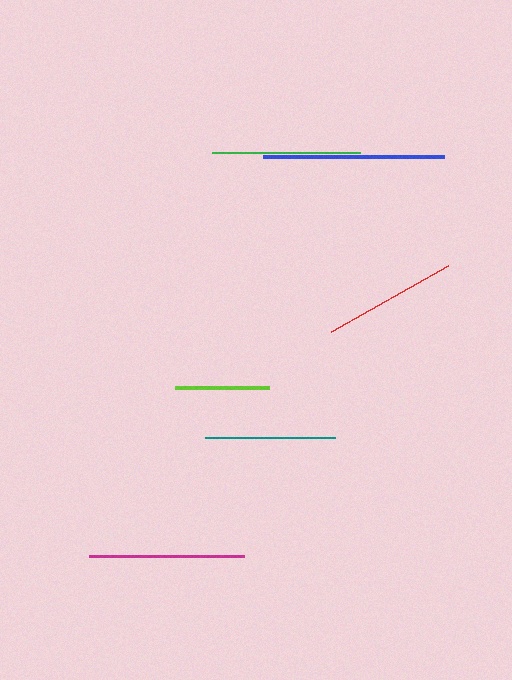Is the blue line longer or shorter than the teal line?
The blue line is longer than the teal line.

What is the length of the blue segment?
The blue segment is approximately 181 pixels long.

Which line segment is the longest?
The blue line is the longest at approximately 181 pixels.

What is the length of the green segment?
The green segment is approximately 149 pixels long.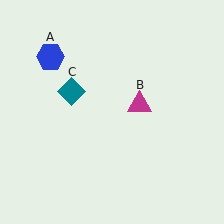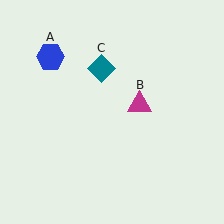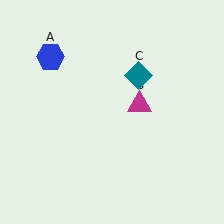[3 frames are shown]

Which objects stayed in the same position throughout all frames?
Blue hexagon (object A) and magenta triangle (object B) remained stationary.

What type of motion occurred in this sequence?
The teal diamond (object C) rotated clockwise around the center of the scene.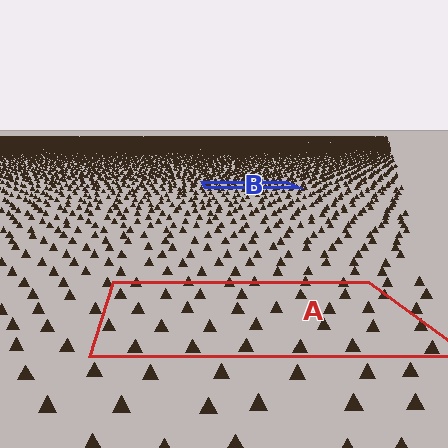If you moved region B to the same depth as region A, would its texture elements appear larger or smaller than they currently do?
They would appear larger. At a closer depth, the same texture elements are projected at a bigger on-screen size.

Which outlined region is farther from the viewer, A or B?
Region B is farther from the viewer — the texture elements inside it appear smaller and more densely packed.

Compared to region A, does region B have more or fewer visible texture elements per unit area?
Region B has more texture elements per unit area — they are packed more densely because it is farther away.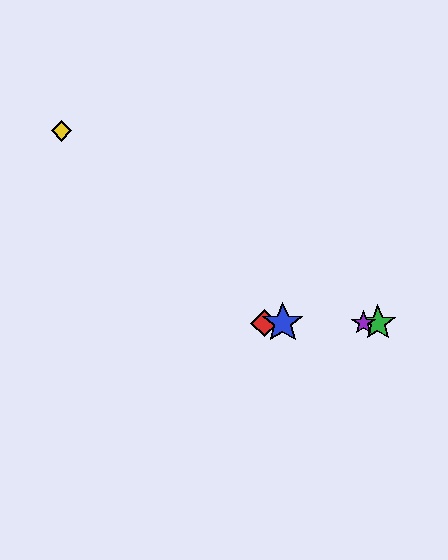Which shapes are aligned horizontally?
The red diamond, the blue star, the green star, the purple star are aligned horizontally.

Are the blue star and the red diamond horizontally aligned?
Yes, both are at y≈323.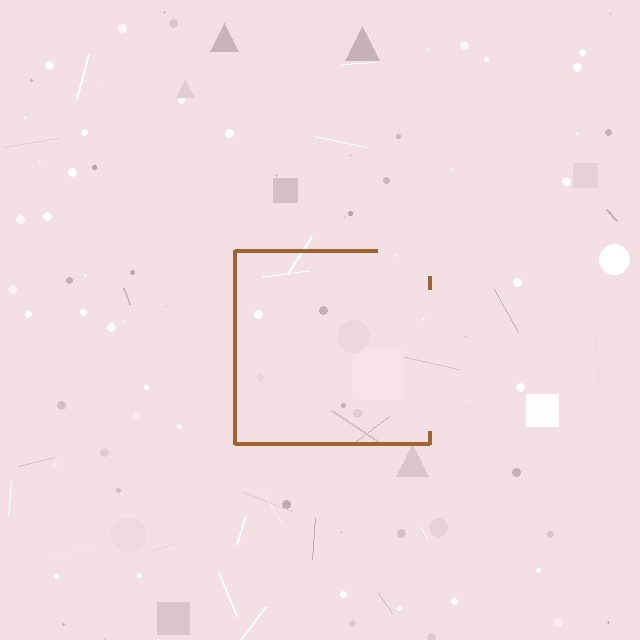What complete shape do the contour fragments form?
The contour fragments form a square.